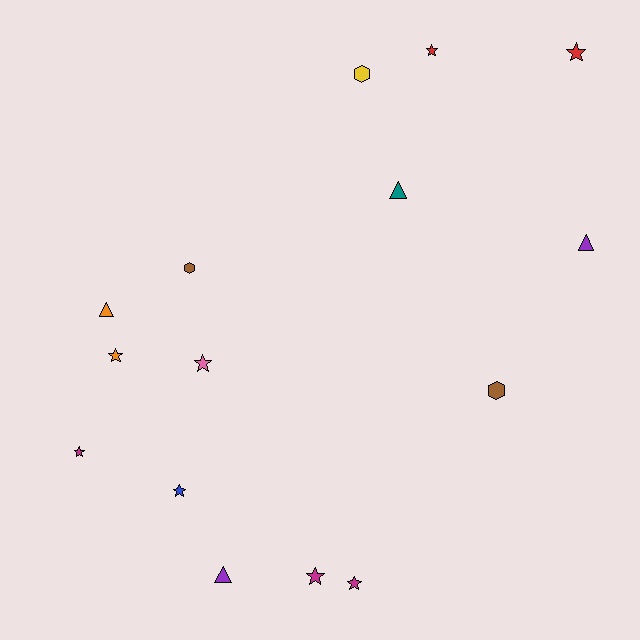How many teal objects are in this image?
There is 1 teal object.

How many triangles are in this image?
There are 4 triangles.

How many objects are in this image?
There are 15 objects.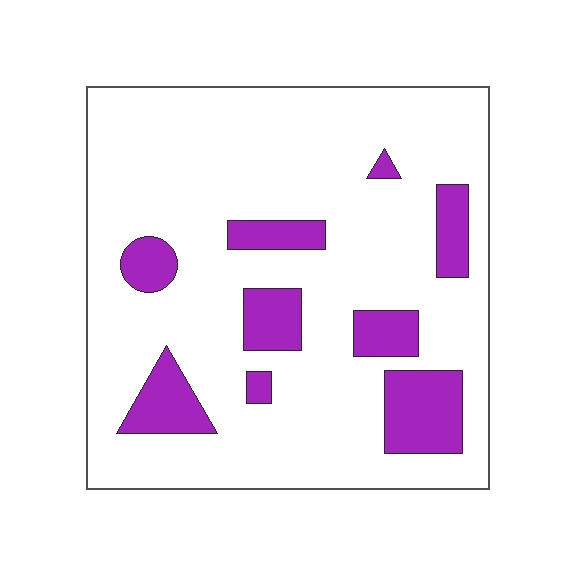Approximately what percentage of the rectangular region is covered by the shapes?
Approximately 15%.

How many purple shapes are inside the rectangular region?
9.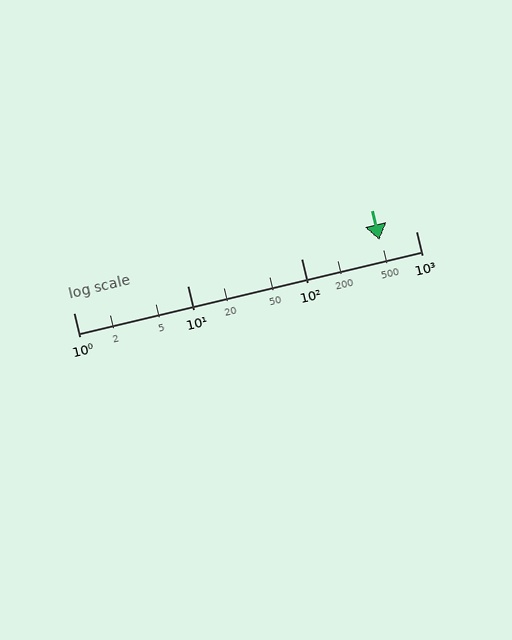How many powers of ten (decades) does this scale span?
The scale spans 3 decades, from 1 to 1000.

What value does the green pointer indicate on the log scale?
The pointer indicates approximately 480.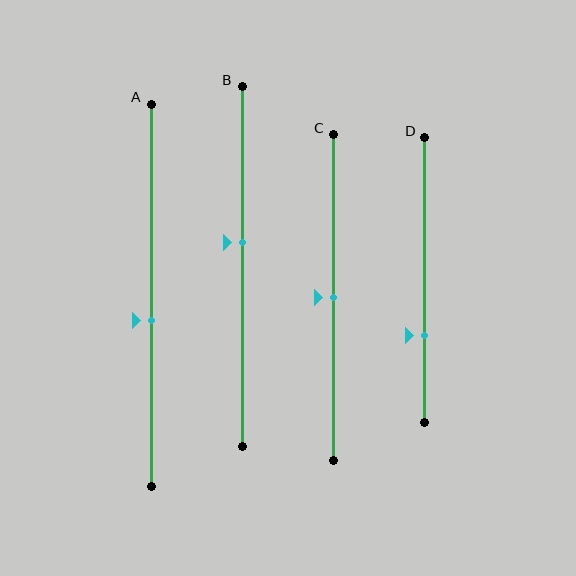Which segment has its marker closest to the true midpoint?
Segment C has its marker closest to the true midpoint.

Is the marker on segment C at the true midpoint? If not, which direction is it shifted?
Yes, the marker on segment C is at the true midpoint.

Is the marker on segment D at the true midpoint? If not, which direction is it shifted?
No, the marker on segment D is shifted downward by about 20% of the segment length.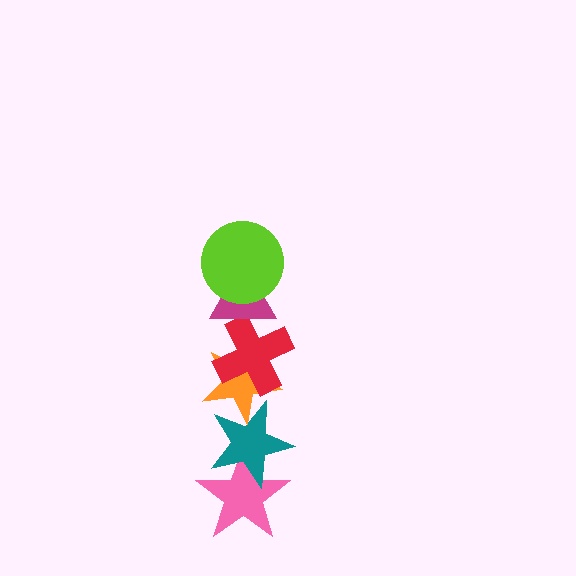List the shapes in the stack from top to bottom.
From top to bottom: the lime circle, the magenta triangle, the red cross, the orange star, the teal star, the pink star.